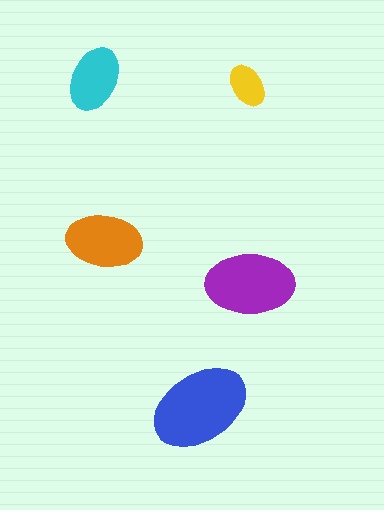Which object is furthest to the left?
The cyan ellipse is leftmost.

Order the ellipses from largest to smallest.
the blue one, the purple one, the orange one, the cyan one, the yellow one.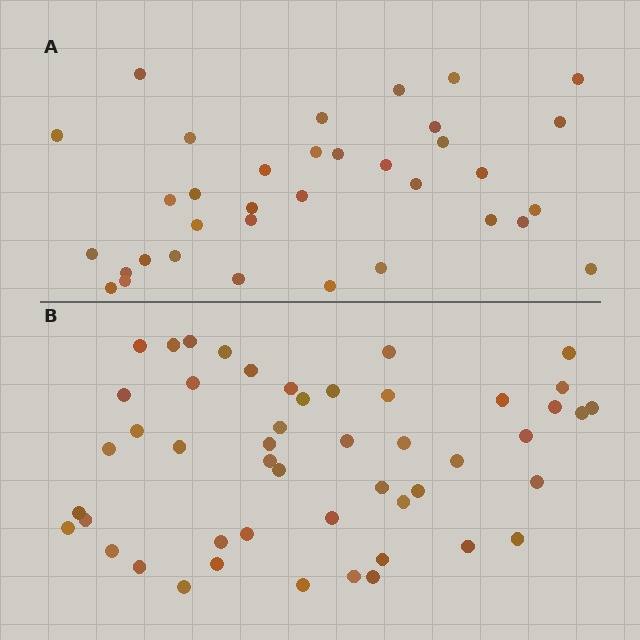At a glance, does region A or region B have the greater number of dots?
Region B (the bottom region) has more dots.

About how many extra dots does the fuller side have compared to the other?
Region B has approximately 15 more dots than region A.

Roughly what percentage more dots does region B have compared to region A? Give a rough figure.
About 40% more.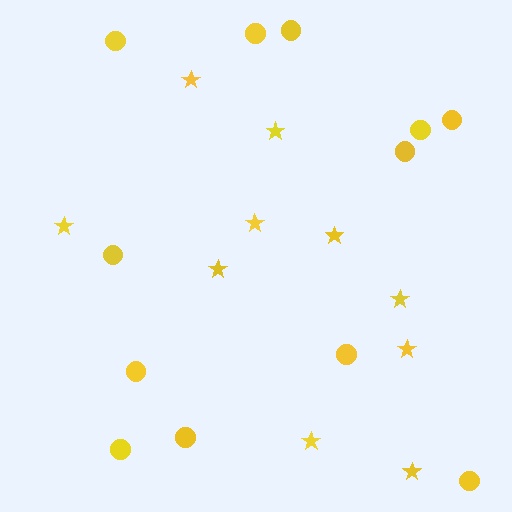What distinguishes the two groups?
There are 2 groups: one group of stars (10) and one group of circles (12).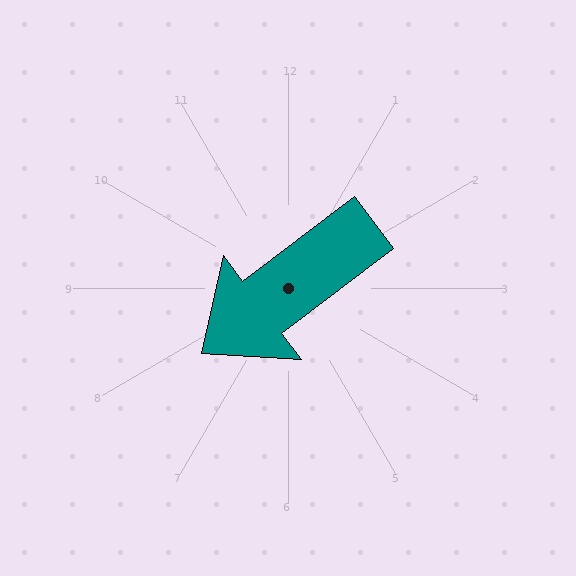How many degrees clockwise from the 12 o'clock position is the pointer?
Approximately 233 degrees.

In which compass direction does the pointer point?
Southwest.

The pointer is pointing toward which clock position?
Roughly 8 o'clock.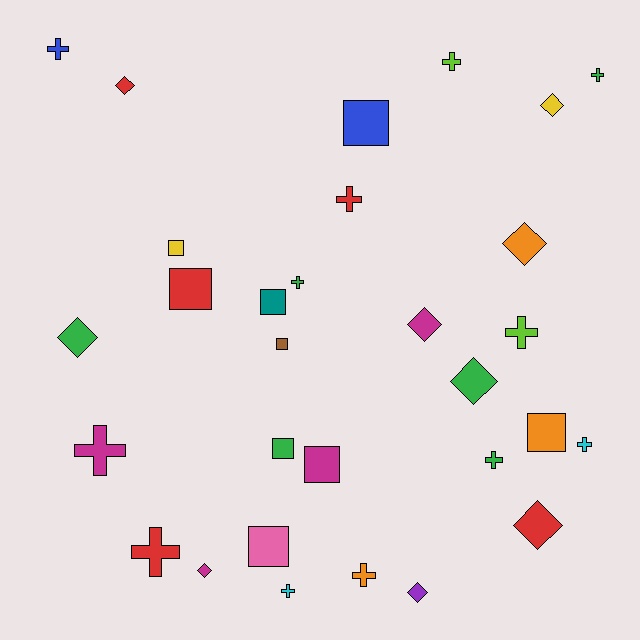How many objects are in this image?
There are 30 objects.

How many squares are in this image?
There are 9 squares.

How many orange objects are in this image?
There are 3 orange objects.